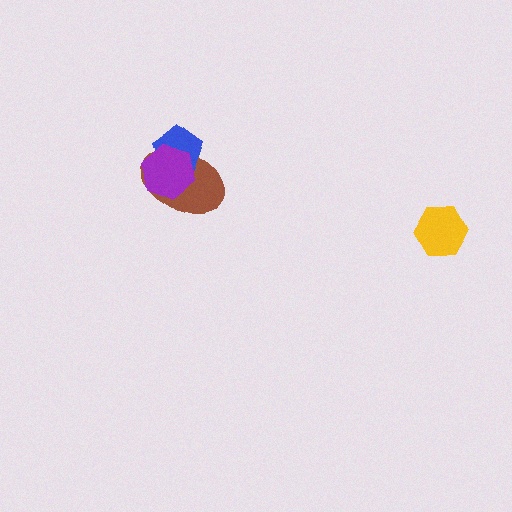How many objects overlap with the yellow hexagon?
0 objects overlap with the yellow hexagon.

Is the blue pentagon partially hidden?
Yes, it is partially covered by another shape.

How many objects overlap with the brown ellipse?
2 objects overlap with the brown ellipse.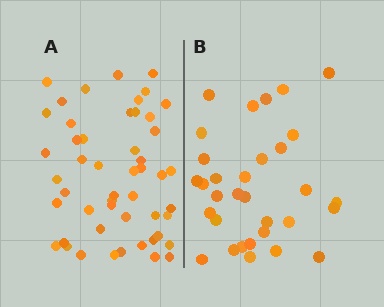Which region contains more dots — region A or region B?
Region A (the left region) has more dots.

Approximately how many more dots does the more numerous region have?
Region A has approximately 20 more dots than region B.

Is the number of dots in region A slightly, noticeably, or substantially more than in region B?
Region A has substantially more. The ratio is roughly 1.6 to 1.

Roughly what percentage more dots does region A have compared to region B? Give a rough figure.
About 55% more.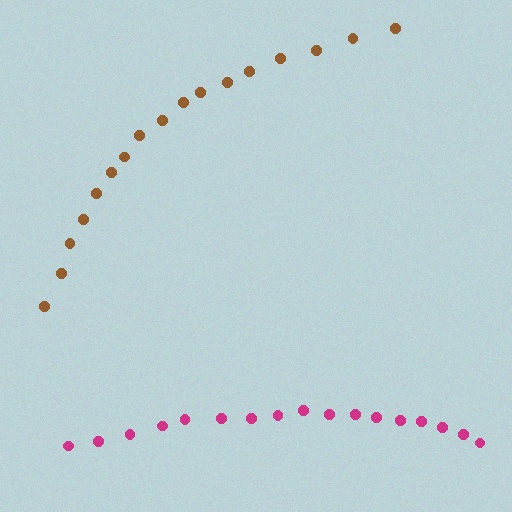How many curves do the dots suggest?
There are 2 distinct paths.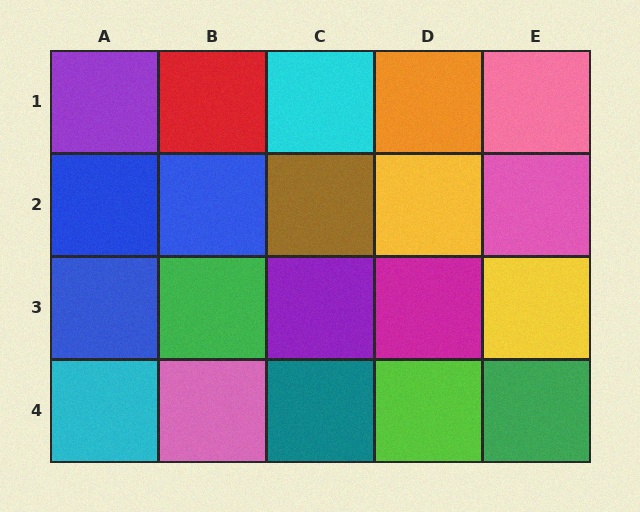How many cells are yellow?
2 cells are yellow.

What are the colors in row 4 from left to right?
Cyan, pink, teal, lime, green.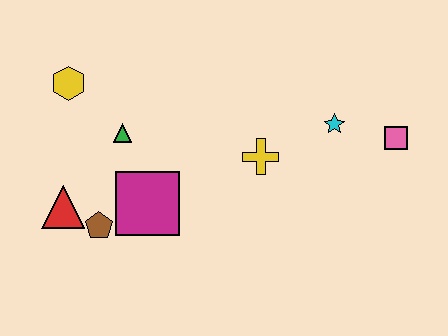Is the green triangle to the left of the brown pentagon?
No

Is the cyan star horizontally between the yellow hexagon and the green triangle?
No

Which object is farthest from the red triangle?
The pink square is farthest from the red triangle.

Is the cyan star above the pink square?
Yes